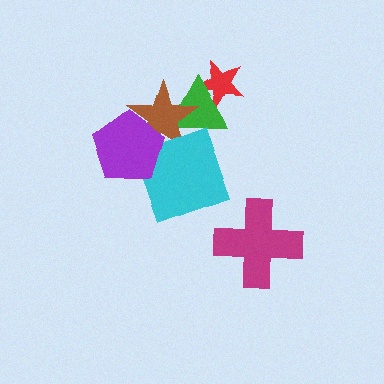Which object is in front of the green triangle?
The brown star is in front of the green triangle.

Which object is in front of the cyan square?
The purple pentagon is in front of the cyan square.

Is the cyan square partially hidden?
Yes, it is partially covered by another shape.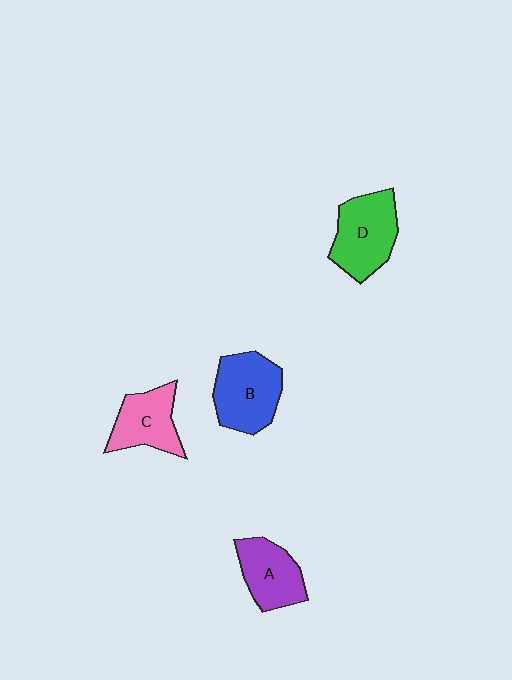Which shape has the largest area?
Shape B (blue).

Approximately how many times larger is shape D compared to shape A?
Approximately 1.2 times.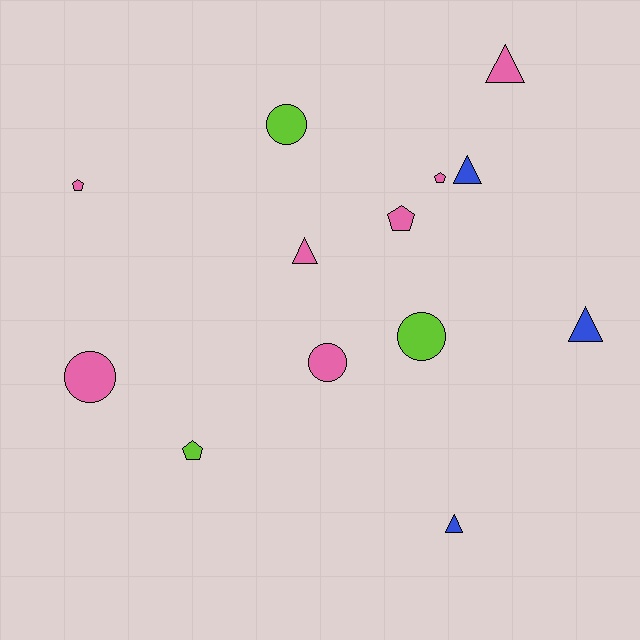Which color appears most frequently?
Pink, with 7 objects.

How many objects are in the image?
There are 13 objects.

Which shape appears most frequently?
Triangle, with 5 objects.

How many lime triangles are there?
There are no lime triangles.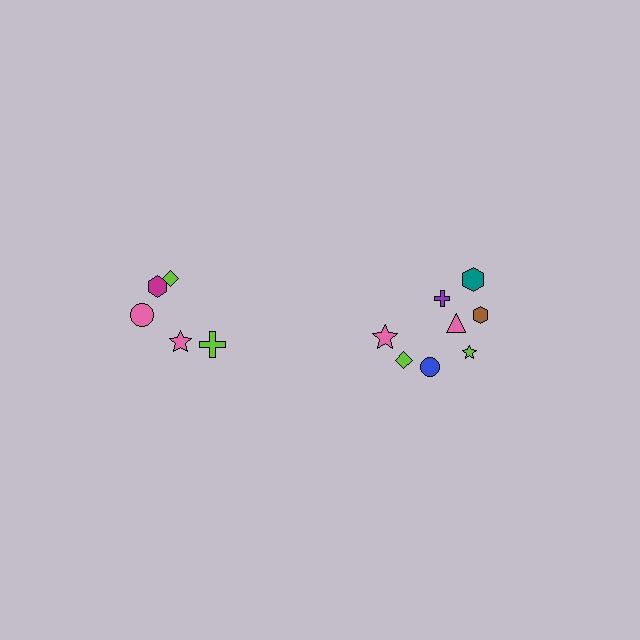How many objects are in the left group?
There are 5 objects.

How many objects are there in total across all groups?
There are 13 objects.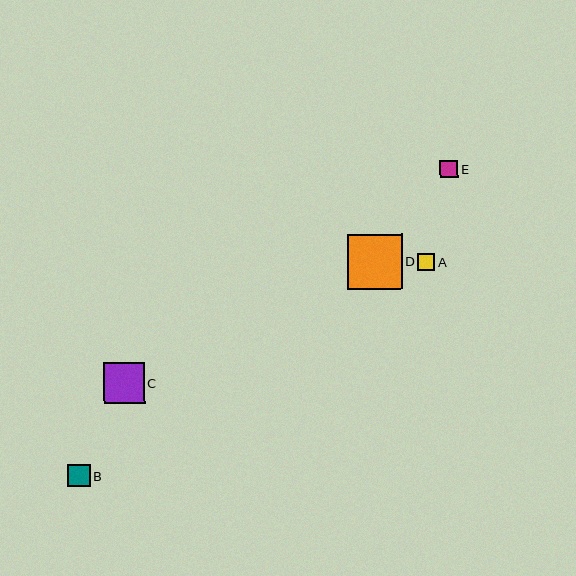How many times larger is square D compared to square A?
Square D is approximately 3.2 times the size of square A.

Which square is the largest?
Square D is the largest with a size of approximately 55 pixels.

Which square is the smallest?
Square A is the smallest with a size of approximately 17 pixels.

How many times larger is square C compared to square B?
Square C is approximately 1.8 times the size of square B.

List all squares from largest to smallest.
From largest to smallest: D, C, B, E, A.